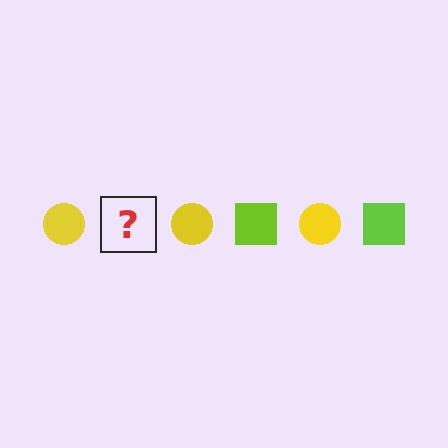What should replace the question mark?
The question mark should be replaced with a lime square.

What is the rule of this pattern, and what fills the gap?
The rule is that the pattern alternates between yellow circle and lime square. The gap should be filled with a lime square.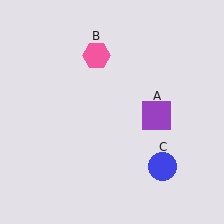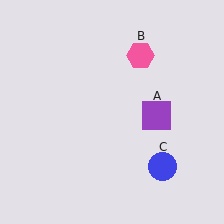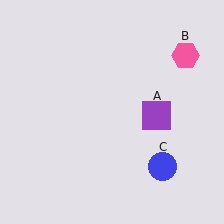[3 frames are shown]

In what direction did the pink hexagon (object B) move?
The pink hexagon (object B) moved right.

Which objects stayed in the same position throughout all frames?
Purple square (object A) and blue circle (object C) remained stationary.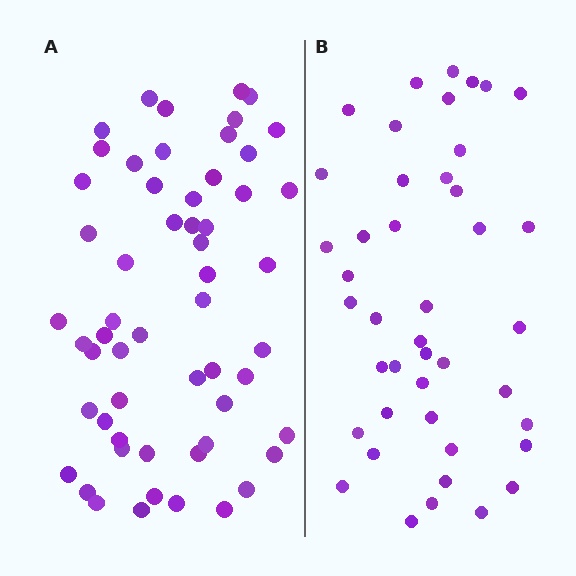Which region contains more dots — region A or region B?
Region A (the left region) has more dots.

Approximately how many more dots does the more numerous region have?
Region A has approximately 15 more dots than region B.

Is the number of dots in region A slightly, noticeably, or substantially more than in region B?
Region A has noticeably more, but not dramatically so. The ratio is roughly 1.3 to 1.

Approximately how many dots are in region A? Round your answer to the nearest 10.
About 60 dots. (The exact count is 57, which rounds to 60.)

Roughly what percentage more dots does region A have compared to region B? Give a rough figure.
About 35% more.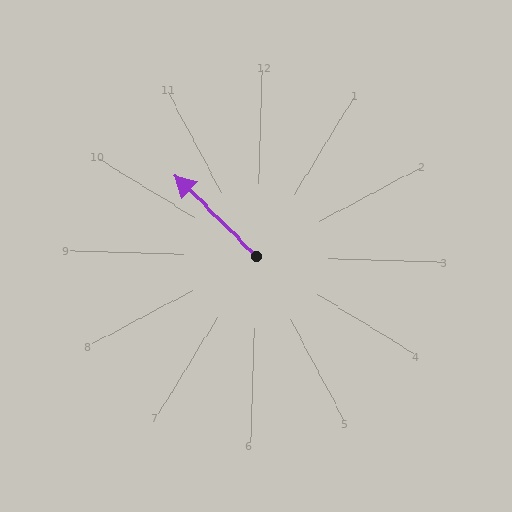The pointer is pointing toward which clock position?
Roughly 10 o'clock.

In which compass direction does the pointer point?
Northwest.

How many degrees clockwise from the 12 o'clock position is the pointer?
Approximately 313 degrees.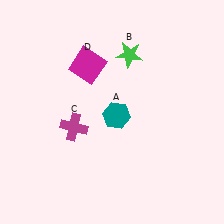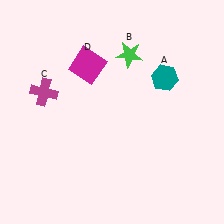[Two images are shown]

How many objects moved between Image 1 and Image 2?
2 objects moved between the two images.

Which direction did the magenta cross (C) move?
The magenta cross (C) moved up.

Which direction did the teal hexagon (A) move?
The teal hexagon (A) moved right.